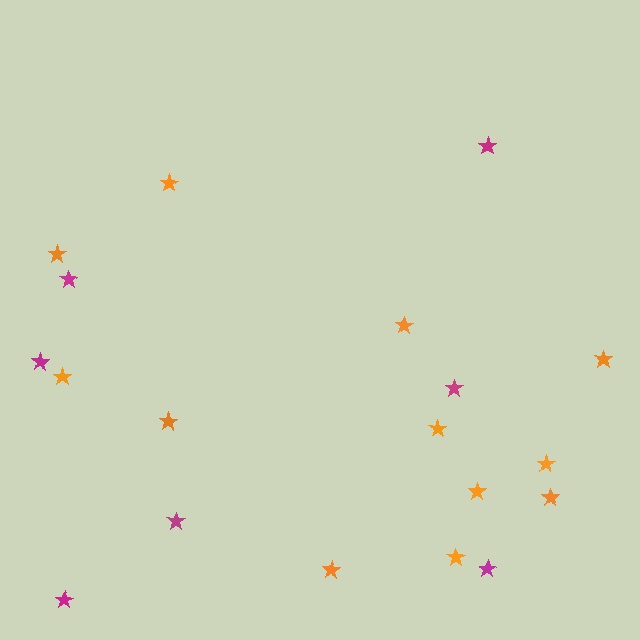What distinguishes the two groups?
There are 2 groups: one group of magenta stars (7) and one group of orange stars (12).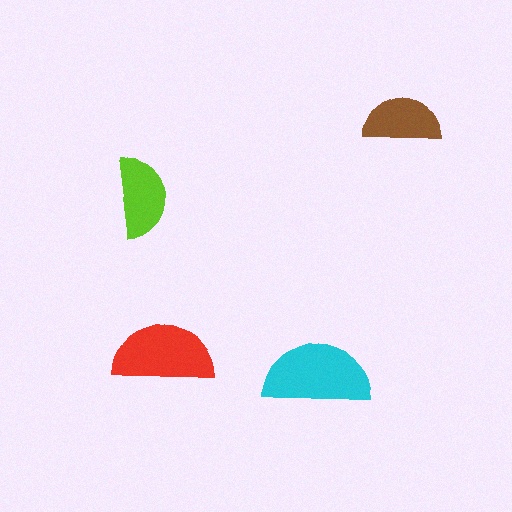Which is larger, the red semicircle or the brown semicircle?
The red one.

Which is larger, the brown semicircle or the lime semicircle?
The lime one.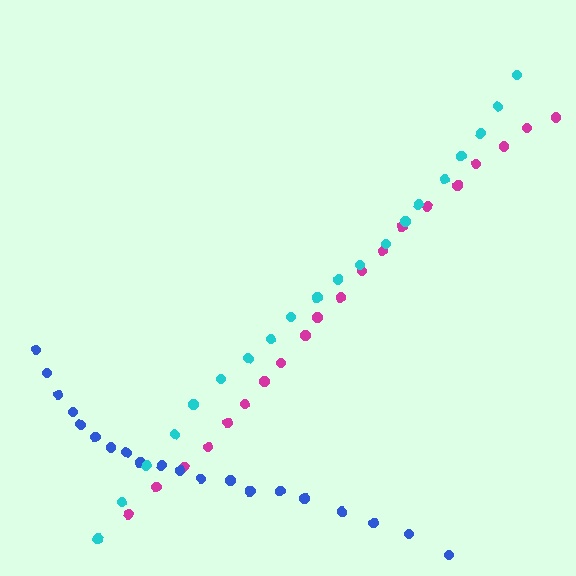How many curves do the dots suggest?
There are 3 distinct paths.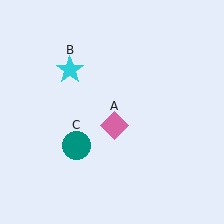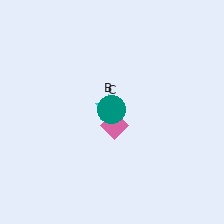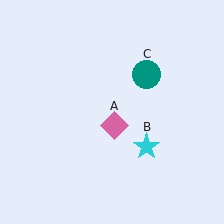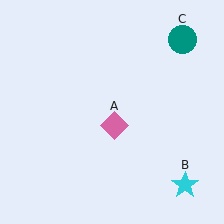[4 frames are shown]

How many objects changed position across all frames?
2 objects changed position: cyan star (object B), teal circle (object C).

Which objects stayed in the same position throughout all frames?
Pink diamond (object A) remained stationary.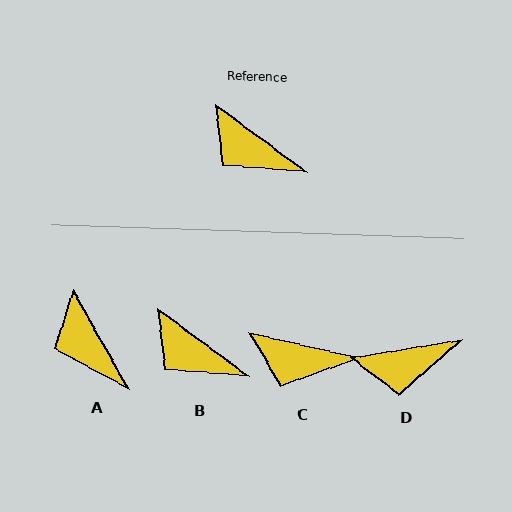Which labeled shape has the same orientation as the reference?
B.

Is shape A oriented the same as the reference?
No, it is off by about 24 degrees.